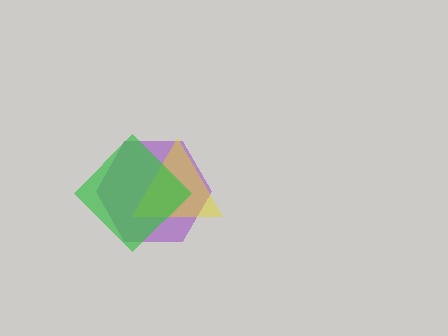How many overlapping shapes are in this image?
There are 3 overlapping shapes in the image.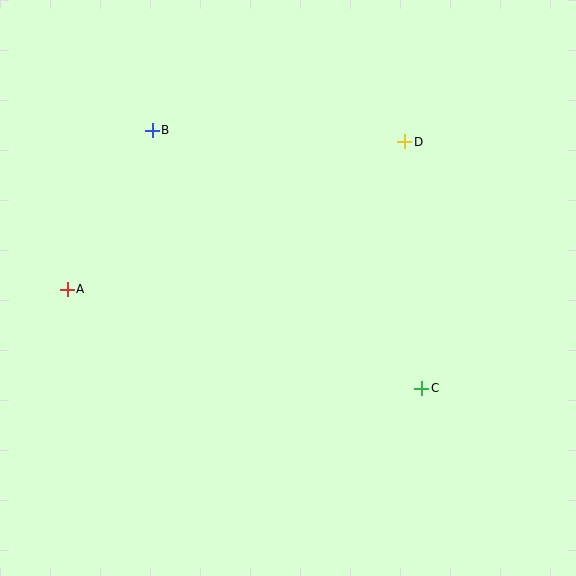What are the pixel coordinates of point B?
Point B is at (152, 130).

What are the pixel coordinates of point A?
Point A is at (67, 289).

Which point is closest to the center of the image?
Point C at (422, 388) is closest to the center.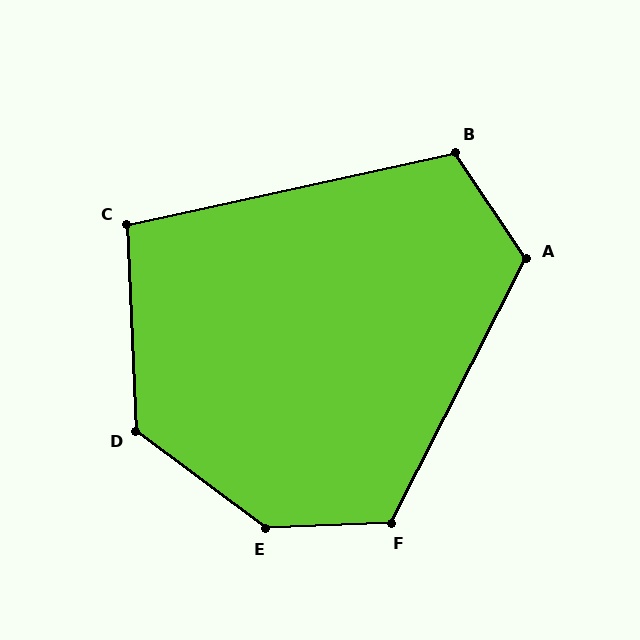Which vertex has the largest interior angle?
E, at approximately 141 degrees.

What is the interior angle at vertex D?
Approximately 129 degrees (obtuse).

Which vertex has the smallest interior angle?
C, at approximately 100 degrees.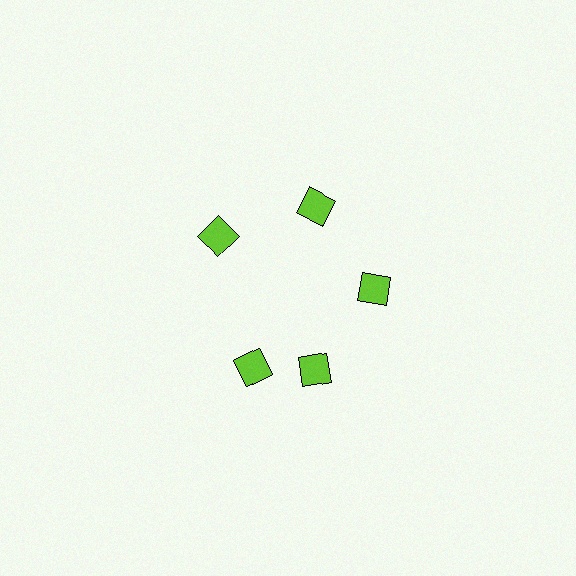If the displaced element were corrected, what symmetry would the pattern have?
It would have 5-fold rotational symmetry — the pattern would map onto itself every 72 degrees.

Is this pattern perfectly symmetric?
No. The 5 lime diamonds are arranged in a ring, but one element near the 8 o'clock position is rotated out of alignment along the ring, breaking the 5-fold rotational symmetry.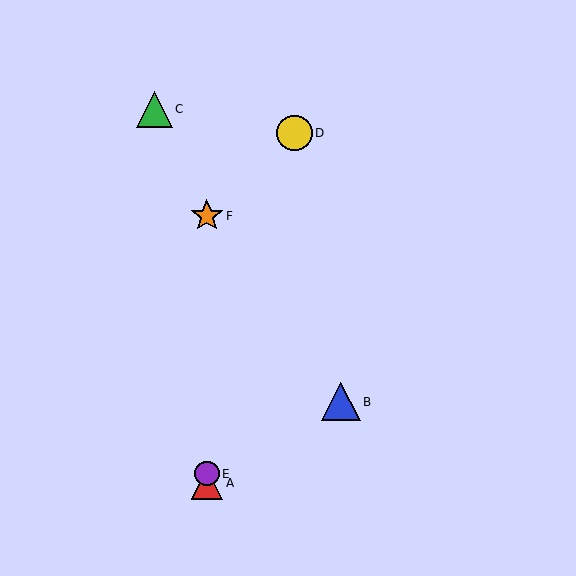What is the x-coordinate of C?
Object C is at x≈154.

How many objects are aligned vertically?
3 objects (A, E, F) are aligned vertically.